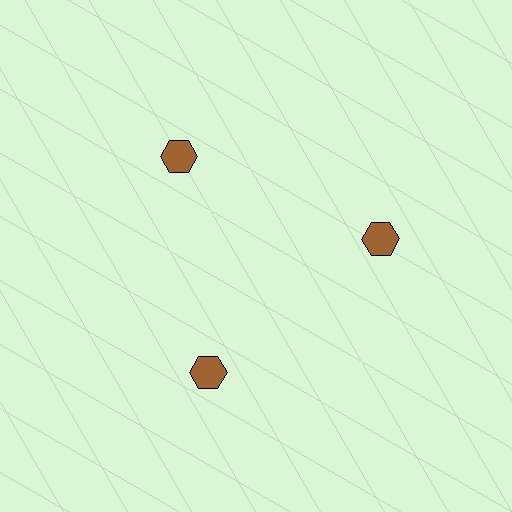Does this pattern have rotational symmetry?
Yes, this pattern has 3-fold rotational symmetry. It looks the same after rotating 120 degrees around the center.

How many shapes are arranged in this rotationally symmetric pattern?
There are 3 shapes, arranged in 3 groups of 1.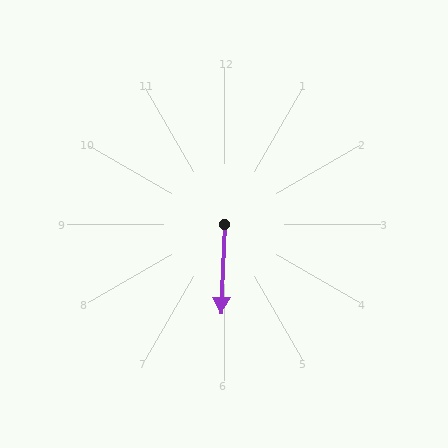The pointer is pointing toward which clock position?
Roughly 6 o'clock.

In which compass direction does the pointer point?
South.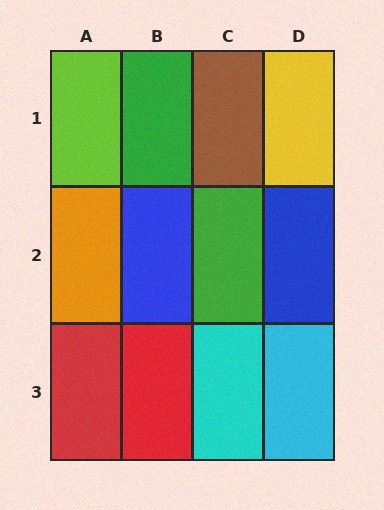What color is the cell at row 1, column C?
Brown.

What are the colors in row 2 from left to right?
Orange, blue, green, blue.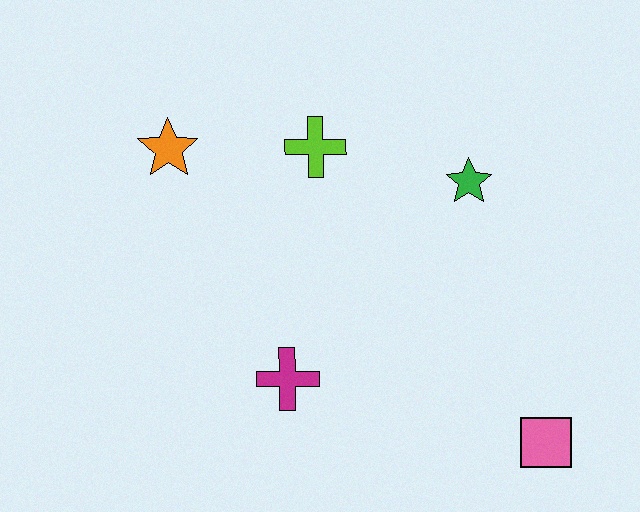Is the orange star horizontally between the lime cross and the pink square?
No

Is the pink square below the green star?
Yes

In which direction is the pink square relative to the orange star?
The pink square is to the right of the orange star.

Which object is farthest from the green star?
The orange star is farthest from the green star.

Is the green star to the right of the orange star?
Yes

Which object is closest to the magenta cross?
The lime cross is closest to the magenta cross.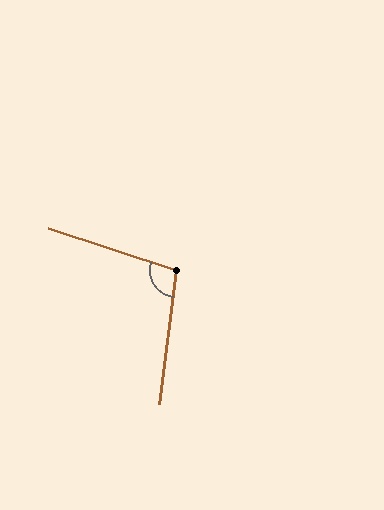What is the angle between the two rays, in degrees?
Approximately 101 degrees.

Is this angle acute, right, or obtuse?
It is obtuse.